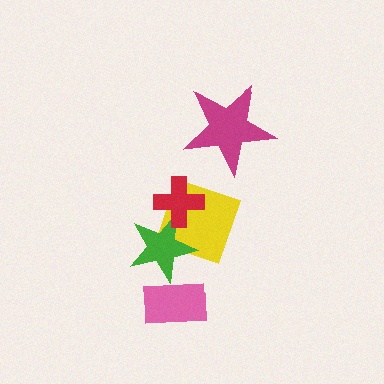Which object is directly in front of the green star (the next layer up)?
The red cross is directly in front of the green star.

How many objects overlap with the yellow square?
2 objects overlap with the yellow square.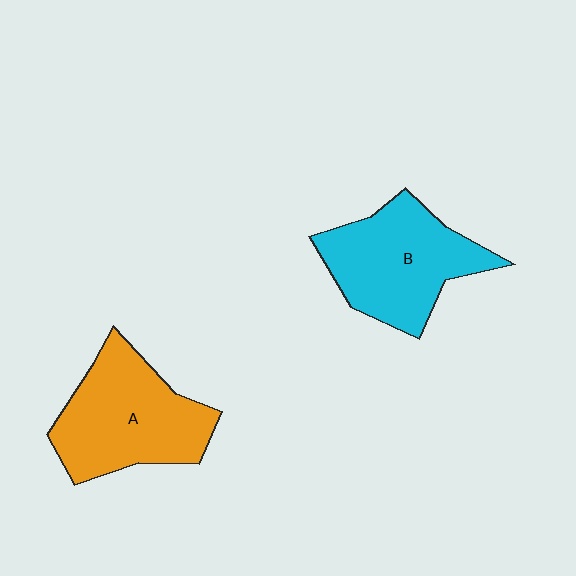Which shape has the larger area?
Shape A (orange).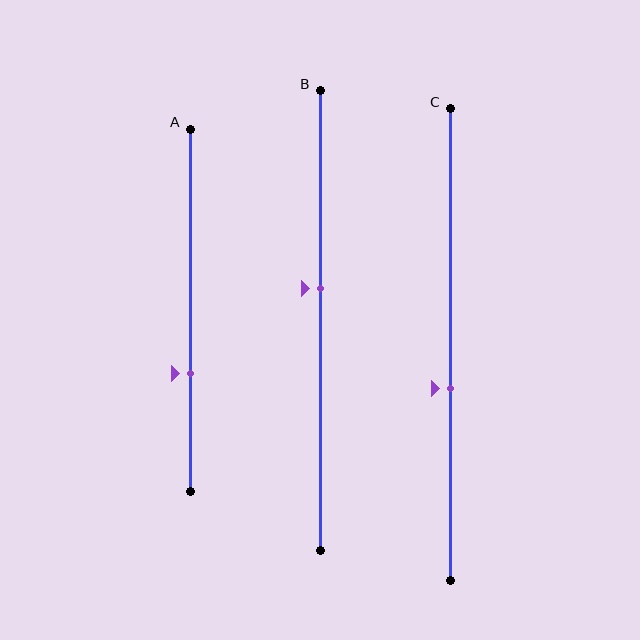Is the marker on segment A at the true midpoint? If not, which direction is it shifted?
No, the marker on segment A is shifted downward by about 17% of the segment length.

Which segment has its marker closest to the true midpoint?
Segment B has its marker closest to the true midpoint.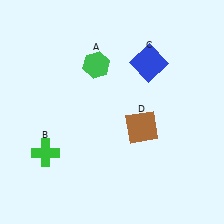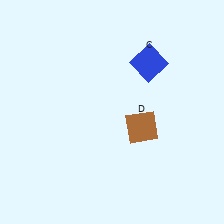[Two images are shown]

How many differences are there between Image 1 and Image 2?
There are 2 differences between the two images.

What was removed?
The green cross (B), the green hexagon (A) were removed in Image 2.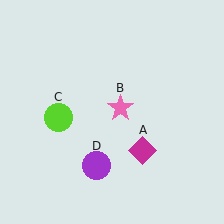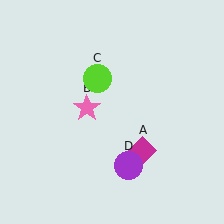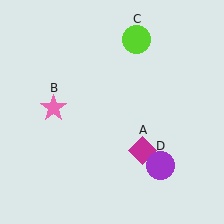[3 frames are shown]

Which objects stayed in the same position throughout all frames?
Magenta diamond (object A) remained stationary.